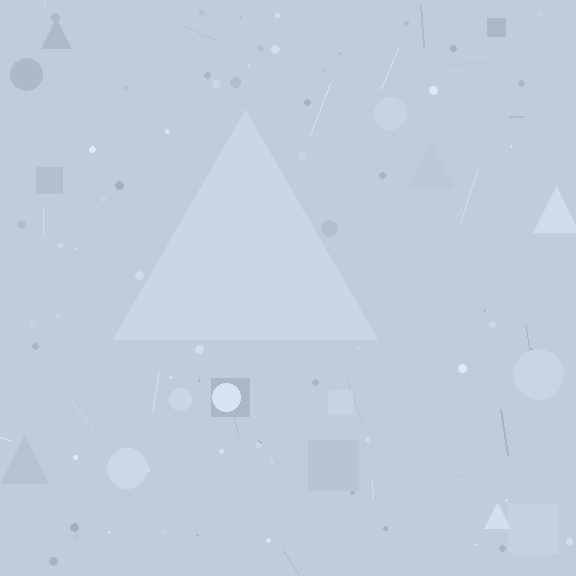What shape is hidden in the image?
A triangle is hidden in the image.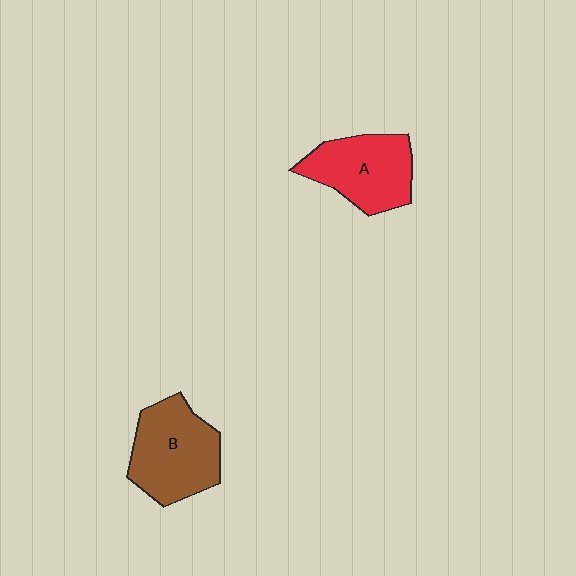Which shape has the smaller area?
Shape A (red).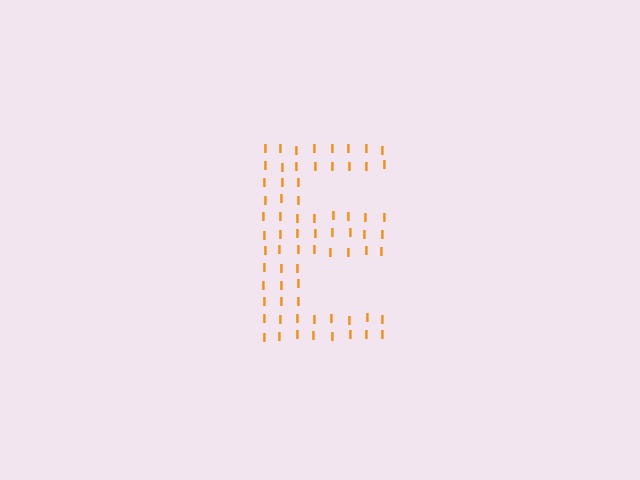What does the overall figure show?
The overall figure shows the letter E.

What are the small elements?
The small elements are letter I's.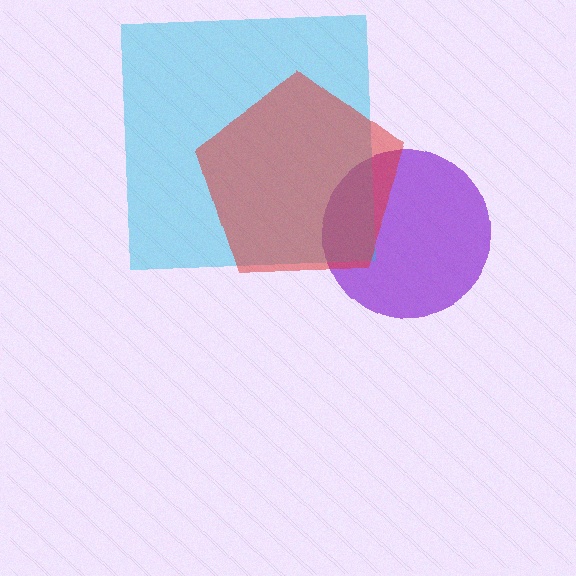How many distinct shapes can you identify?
There are 3 distinct shapes: a purple circle, a cyan square, a red pentagon.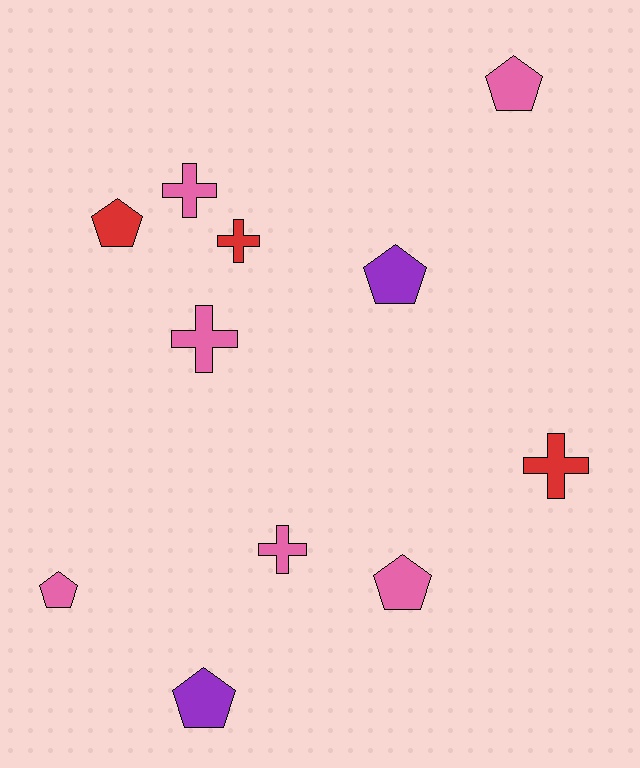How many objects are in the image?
There are 11 objects.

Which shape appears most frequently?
Pentagon, with 6 objects.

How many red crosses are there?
There are 2 red crosses.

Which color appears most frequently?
Pink, with 6 objects.